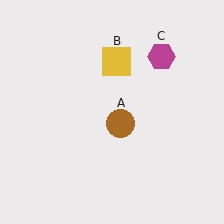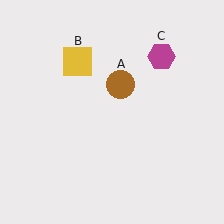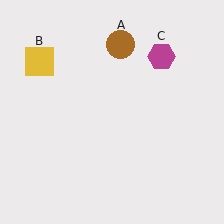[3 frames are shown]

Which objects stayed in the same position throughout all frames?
Magenta hexagon (object C) remained stationary.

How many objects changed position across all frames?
2 objects changed position: brown circle (object A), yellow square (object B).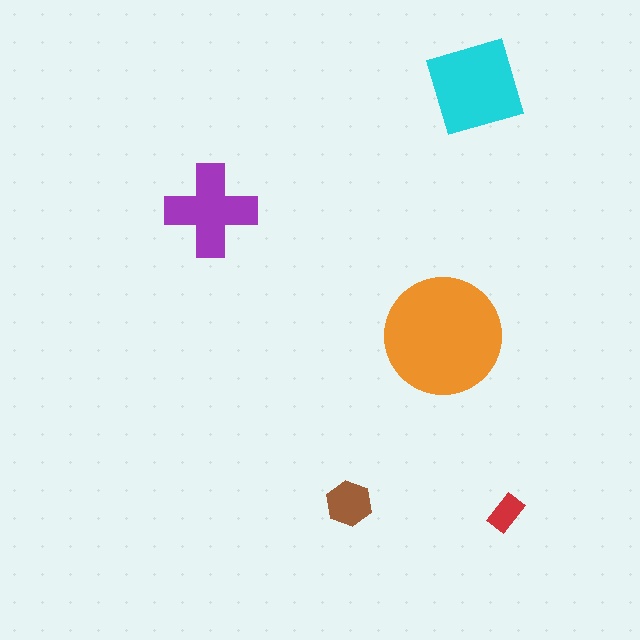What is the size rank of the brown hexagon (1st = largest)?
4th.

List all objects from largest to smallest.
The orange circle, the cyan diamond, the purple cross, the brown hexagon, the red rectangle.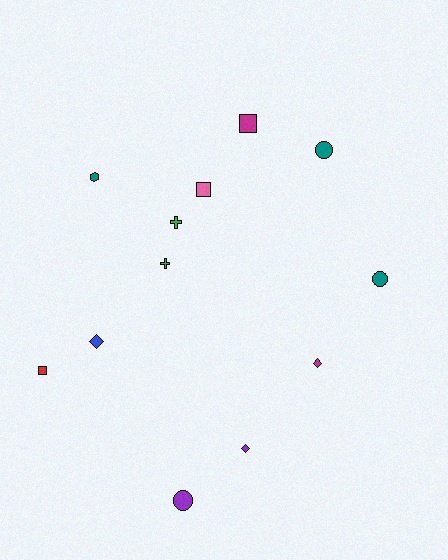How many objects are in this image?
There are 12 objects.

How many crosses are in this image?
There are 2 crosses.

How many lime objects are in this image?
There are no lime objects.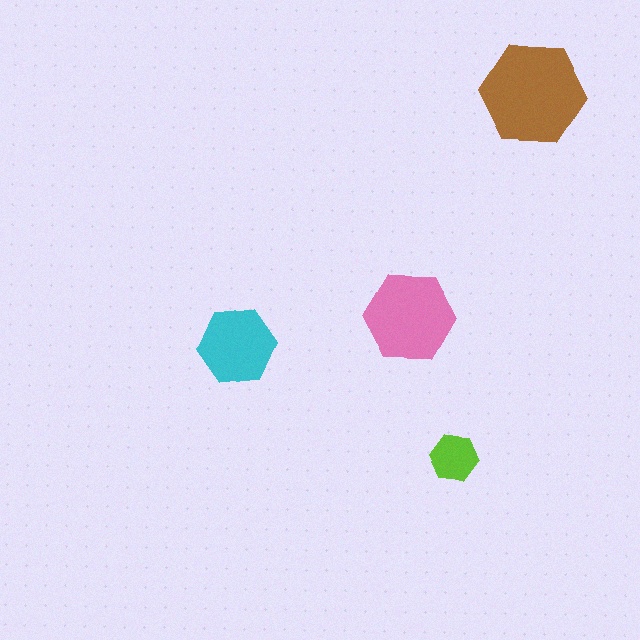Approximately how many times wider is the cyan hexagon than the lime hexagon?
About 1.5 times wider.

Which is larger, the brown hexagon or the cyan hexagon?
The brown one.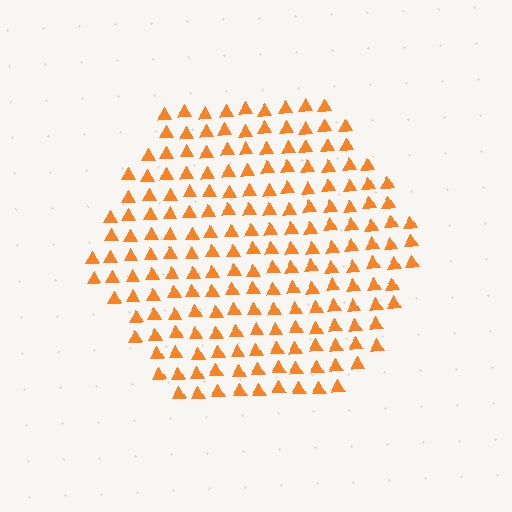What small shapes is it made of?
It is made of small triangles.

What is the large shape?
The large shape is a hexagon.